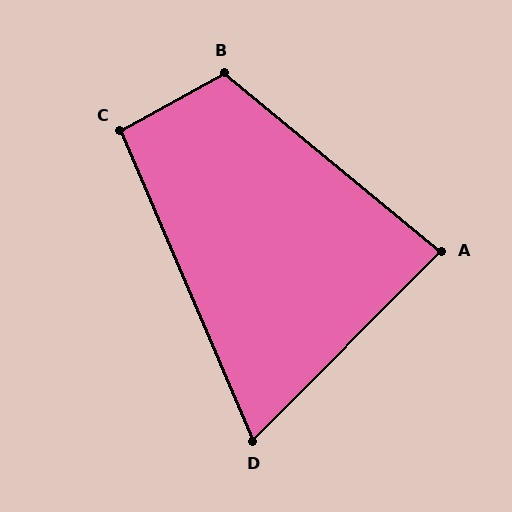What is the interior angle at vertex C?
Approximately 95 degrees (obtuse).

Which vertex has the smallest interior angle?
D, at approximately 68 degrees.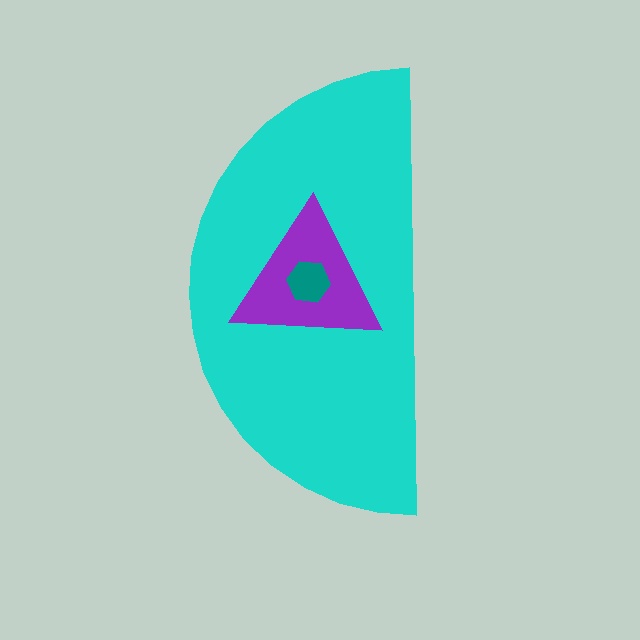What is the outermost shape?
The cyan semicircle.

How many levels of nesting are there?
3.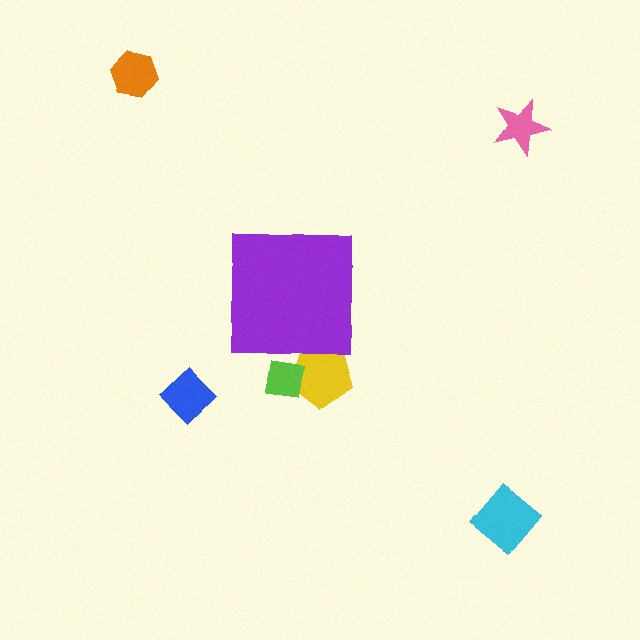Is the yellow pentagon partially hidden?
Yes, the yellow pentagon is partially hidden behind the purple square.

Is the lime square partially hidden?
Yes, the lime square is partially hidden behind the purple square.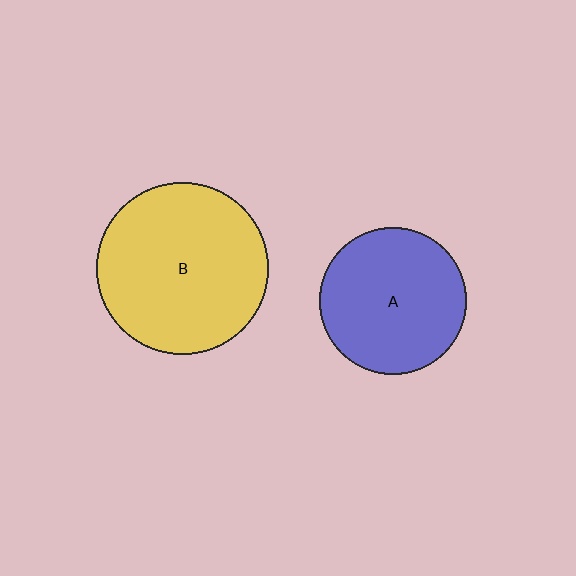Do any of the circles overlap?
No, none of the circles overlap.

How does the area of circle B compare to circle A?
Approximately 1.4 times.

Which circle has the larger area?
Circle B (yellow).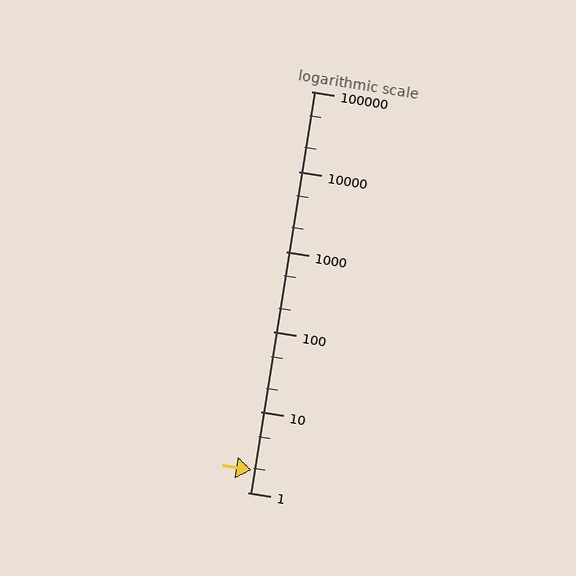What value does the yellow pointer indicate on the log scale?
The pointer indicates approximately 1.9.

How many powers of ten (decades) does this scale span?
The scale spans 5 decades, from 1 to 100000.